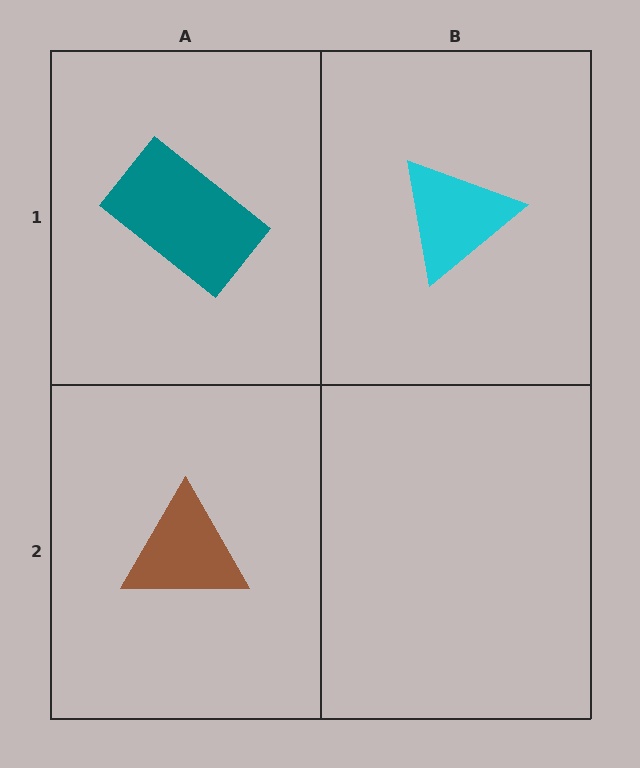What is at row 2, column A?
A brown triangle.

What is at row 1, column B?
A cyan triangle.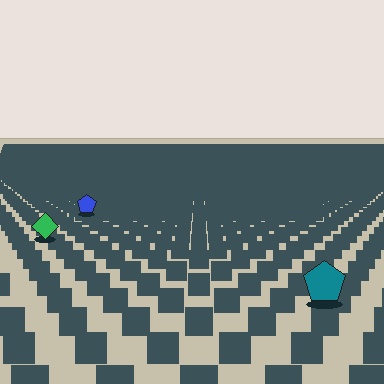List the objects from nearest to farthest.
From nearest to farthest: the teal pentagon, the green diamond, the blue pentagon.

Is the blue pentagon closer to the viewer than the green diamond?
No. The green diamond is closer — you can tell from the texture gradient: the ground texture is coarser near it.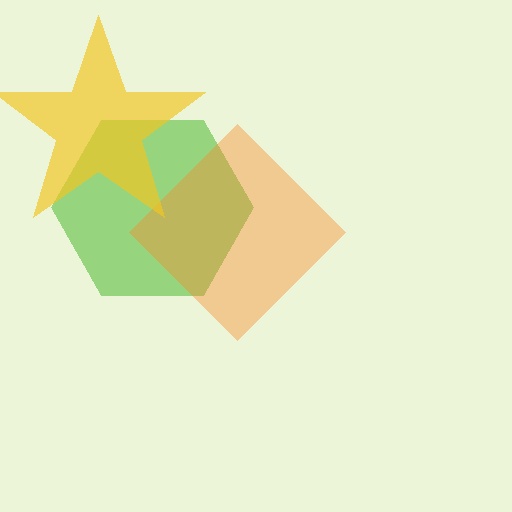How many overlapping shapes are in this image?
There are 3 overlapping shapes in the image.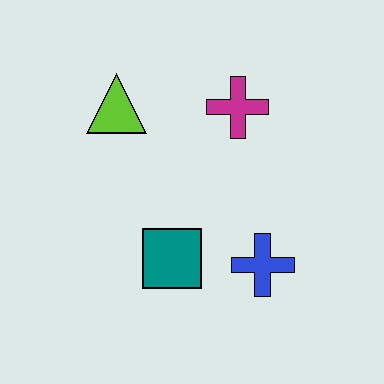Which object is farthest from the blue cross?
The lime triangle is farthest from the blue cross.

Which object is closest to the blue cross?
The teal square is closest to the blue cross.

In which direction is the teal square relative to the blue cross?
The teal square is to the left of the blue cross.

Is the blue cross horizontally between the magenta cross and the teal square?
No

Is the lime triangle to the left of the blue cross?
Yes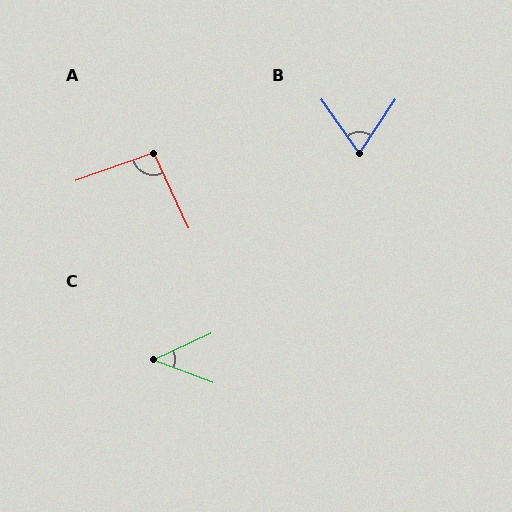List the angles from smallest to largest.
C (45°), B (69°), A (95°).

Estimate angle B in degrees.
Approximately 69 degrees.